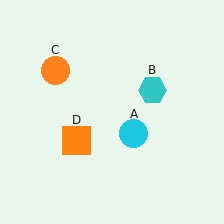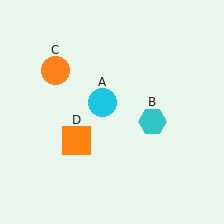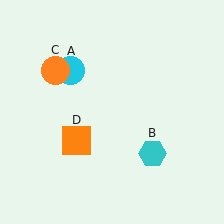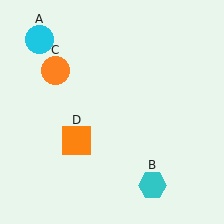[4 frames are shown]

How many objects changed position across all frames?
2 objects changed position: cyan circle (object A), cyan hexagon (object B).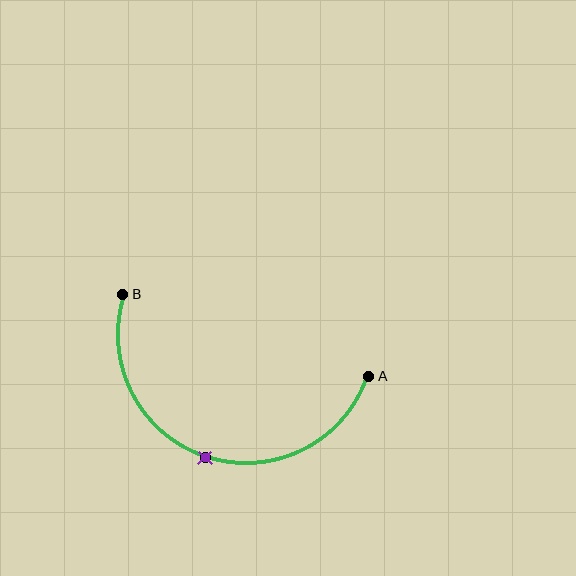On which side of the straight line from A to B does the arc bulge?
The arc bulges below the straight line connecting A and B.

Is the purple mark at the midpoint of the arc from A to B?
Yes. The purple mark lies on the arc at equal arc-length from both A and B — it is the arc midpoint.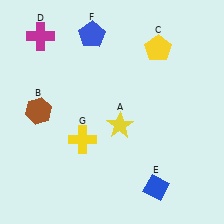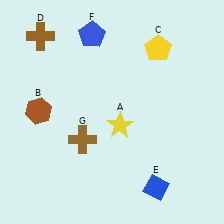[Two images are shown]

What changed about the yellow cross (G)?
In Image 1, G is yellow. In Image 2, it changed to brown.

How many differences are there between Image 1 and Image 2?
There are 2 differences between the two images.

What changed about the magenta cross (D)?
In Image 1, D is magenta. In Image 2, it changed to brown.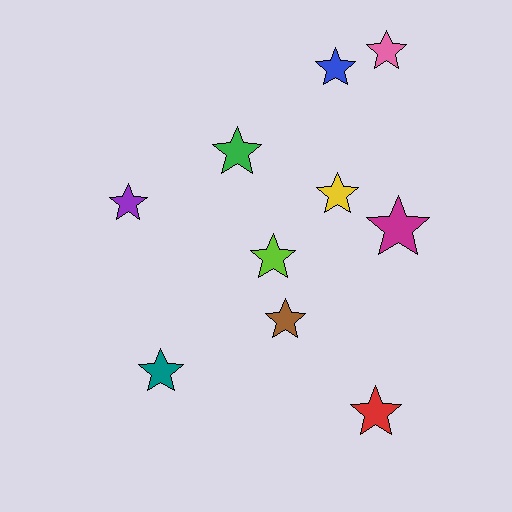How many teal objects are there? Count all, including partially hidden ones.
There is 1 teal object.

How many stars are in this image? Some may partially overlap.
There are 10 stars.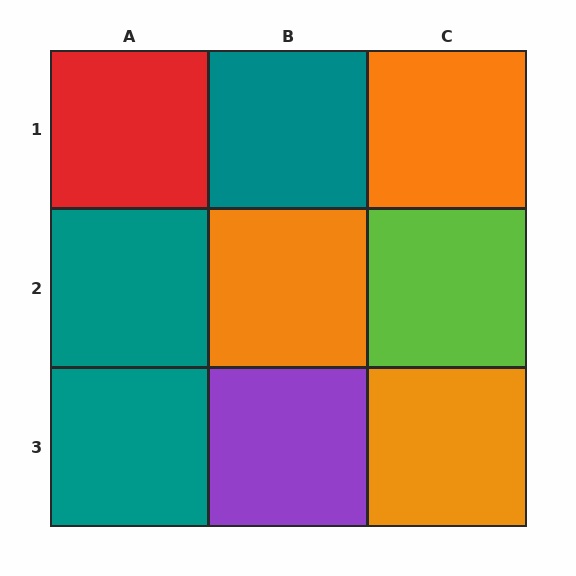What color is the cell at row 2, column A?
Teal.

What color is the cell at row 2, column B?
Orange.